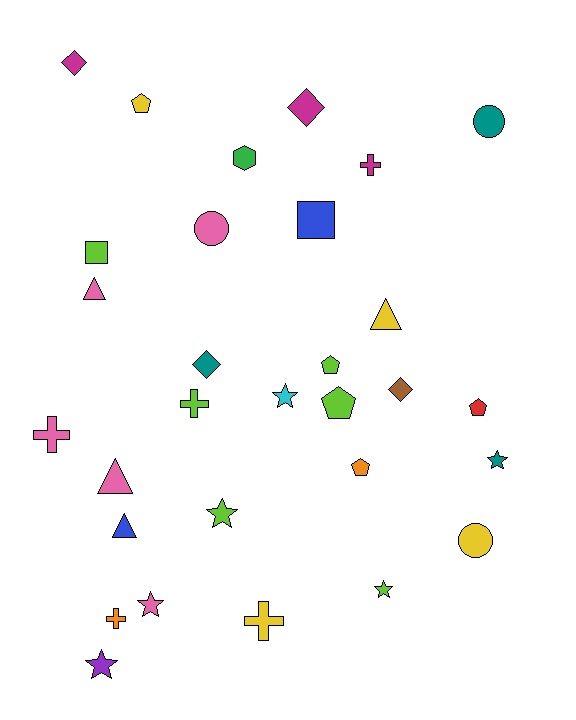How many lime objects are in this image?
There are 6 lime objects.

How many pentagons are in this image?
There are 5 pentagons.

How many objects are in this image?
There are 30 objects.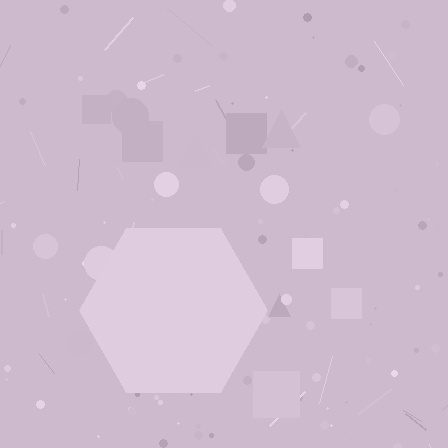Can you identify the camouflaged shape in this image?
The camouflaged shape is a hexagon.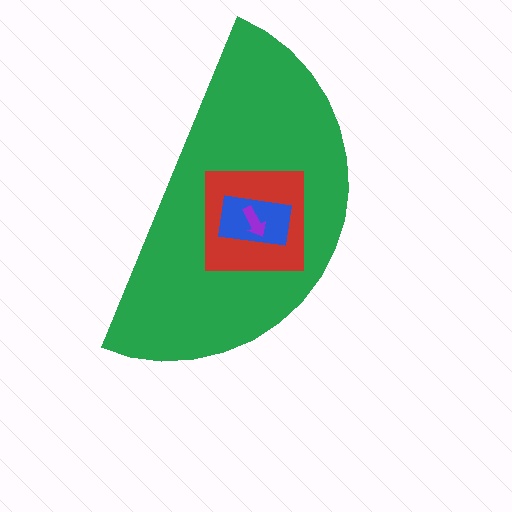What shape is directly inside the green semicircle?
The red square.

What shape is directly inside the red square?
The blue rectangle.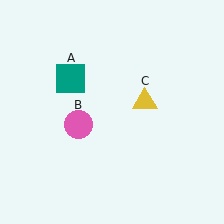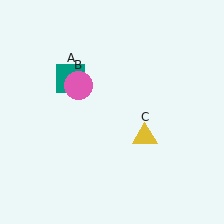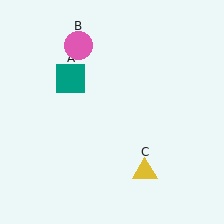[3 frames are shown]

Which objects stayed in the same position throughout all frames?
Teal square (object A) remained stationary.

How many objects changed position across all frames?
2 objects changed position: pink circle (object B), yellow triangle (object C).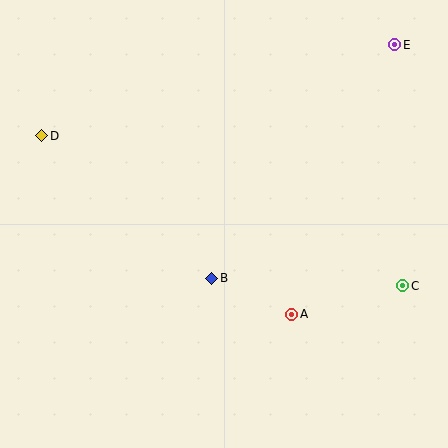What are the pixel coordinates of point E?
Point E is at (394, 45).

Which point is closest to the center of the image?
Point B at (212, 278) is closest to the center.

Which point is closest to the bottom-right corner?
Point C is closest to the bottom-right corner.